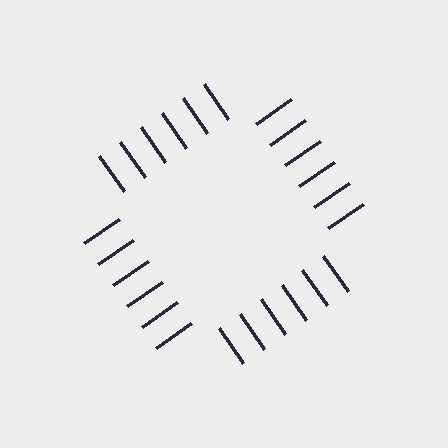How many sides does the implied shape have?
4 sides — the line-ends trace a square.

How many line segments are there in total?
24 — 6 along each of the 4 edges.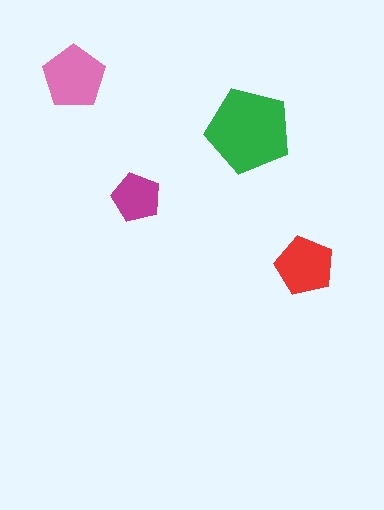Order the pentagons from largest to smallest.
the green one, the pink one, the red one, the magenta one.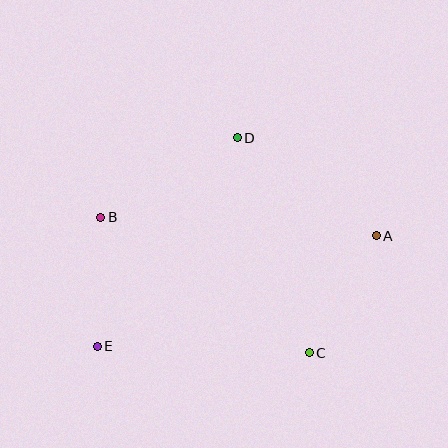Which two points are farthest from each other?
Points A and E are farthest from each other.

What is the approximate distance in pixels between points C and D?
The distance between C and D is approximately 226 pixels.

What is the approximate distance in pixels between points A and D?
The distance between A and D is approximately 170 pixels.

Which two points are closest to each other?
Points B and E are closest to each other.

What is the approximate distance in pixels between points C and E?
The distance between C and E is approximately 212 pixels.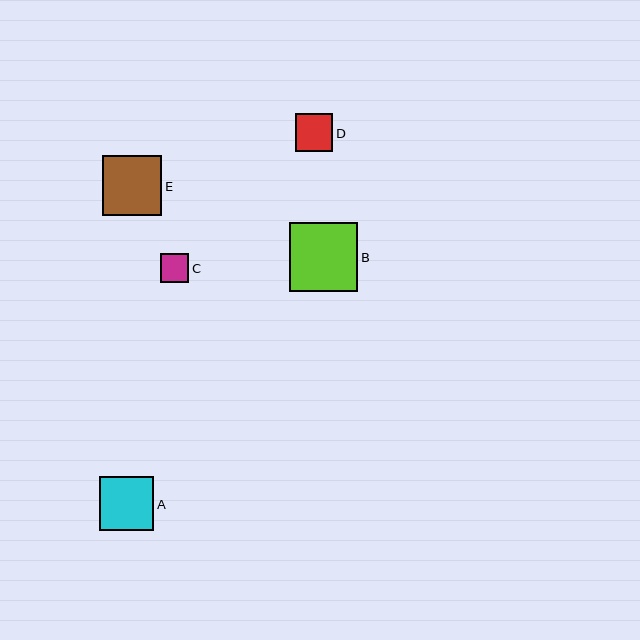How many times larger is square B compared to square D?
Square B is approximately 1.8 times the size of square D.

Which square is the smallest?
Square C is the smallest with a size of approximately 28 pixels.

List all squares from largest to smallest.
From largest to smallest: B, E, A, D, C.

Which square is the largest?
Square B is the largest with a size of approximately 69 pixels.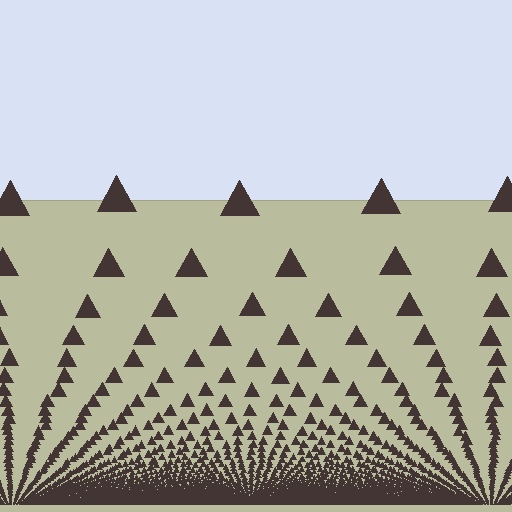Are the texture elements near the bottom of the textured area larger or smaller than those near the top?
Smaller. The gradient is inverted — elements near the bottom are smaller and denser.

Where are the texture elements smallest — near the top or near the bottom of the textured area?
Near the bottom.